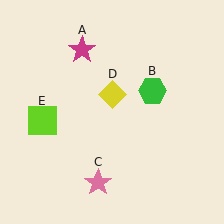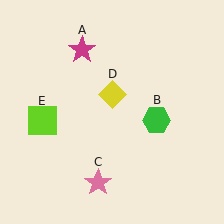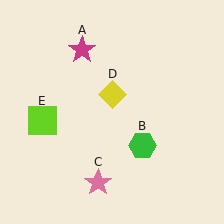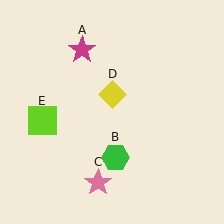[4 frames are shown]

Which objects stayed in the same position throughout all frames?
Magenta star (object A) and pink star (object C) and yellow diamond (object D) and lime square (object E) remained stationary.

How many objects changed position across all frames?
1 object changed position: green hexagon (object B).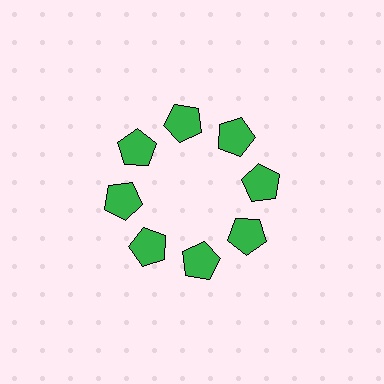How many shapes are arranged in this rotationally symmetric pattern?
There are 8 shapes, arranged in 8 groups of 1.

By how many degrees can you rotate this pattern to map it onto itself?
The pattern maps onto itself every 45 degrees of rotation.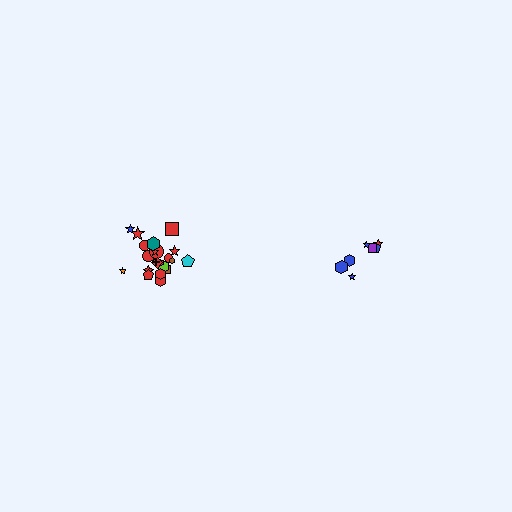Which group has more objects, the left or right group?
The left group.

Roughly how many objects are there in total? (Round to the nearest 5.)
Roughly 30 objects in total.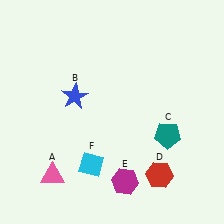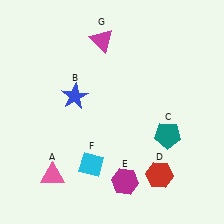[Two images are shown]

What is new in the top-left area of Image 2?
A magenta triangle (G) was added in the top-left area of Image 2.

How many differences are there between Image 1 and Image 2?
There is 1 difference between the two images.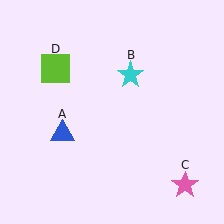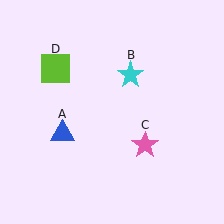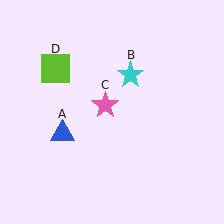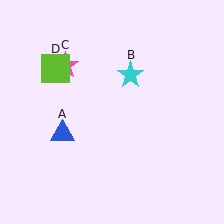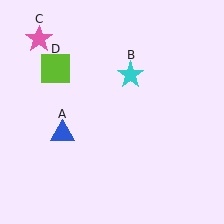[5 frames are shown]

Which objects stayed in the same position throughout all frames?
Blue triangle (object A) and cyan star (object B) and lime square (object D) remained stationary.